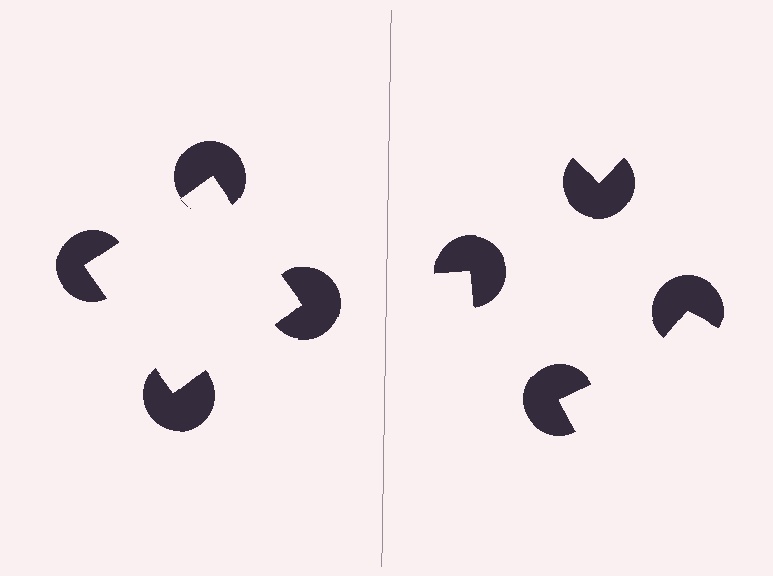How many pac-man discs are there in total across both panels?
8 — 4 on each side.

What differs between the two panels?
The pac-man discs are positioned identically on both sides; only the wedge orientations differ. On the left they align to a square; on the right they are misaligned.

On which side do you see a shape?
An illusory square appears on the left side. On the right side the wedge cuts are rotated, so no coherent shape forms.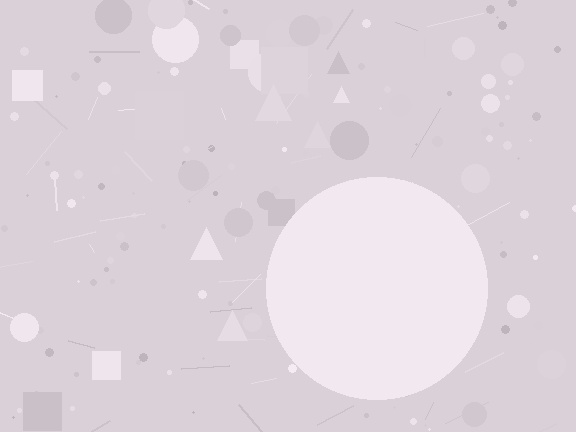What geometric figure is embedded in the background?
A circle is embedded in the background.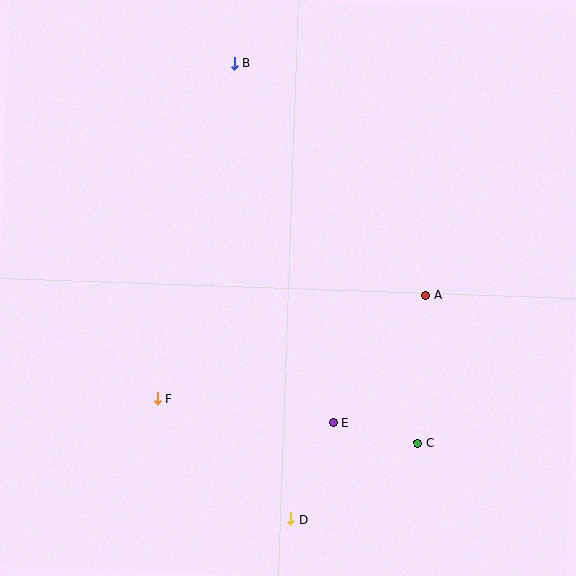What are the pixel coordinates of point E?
Point E is at (334, 422).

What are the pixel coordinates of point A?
Point A is at (426, 295).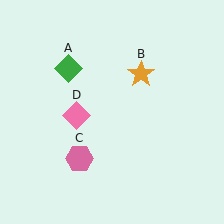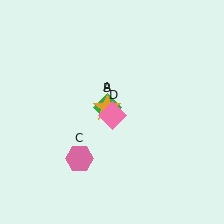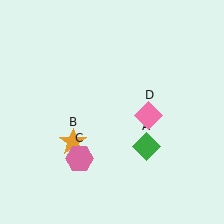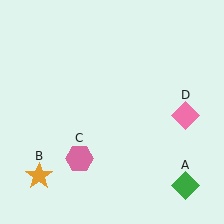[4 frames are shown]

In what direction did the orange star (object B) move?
The orange star (object B) moved down and to the left.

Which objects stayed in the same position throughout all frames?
Pink hexagon (object C) remained stationary.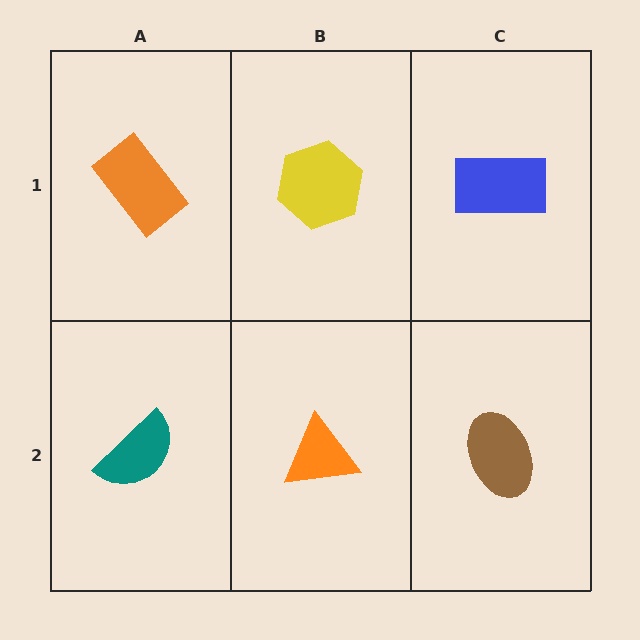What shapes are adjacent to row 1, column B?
An orange triangle (row 2, column B), an orange rectangle (row 1, column A), a blue rectangle (row 1, column C).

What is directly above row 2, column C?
A blue rectangle.